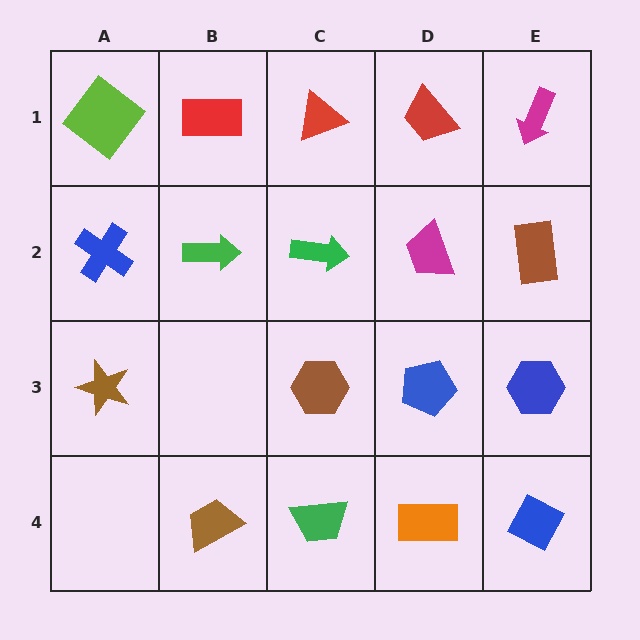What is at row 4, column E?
A blue diamond.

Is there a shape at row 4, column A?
No, that cell is empty.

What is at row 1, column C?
A red triangle.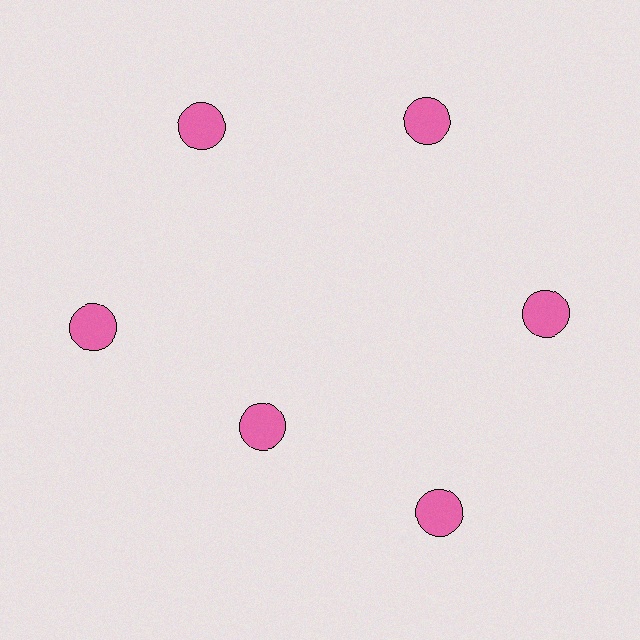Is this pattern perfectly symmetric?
No. The 6 pink circles are arranged in a ring, but one element near the 7 o'clock position is pulled inward toward the center, breaking the 6-fold rotational symmetry.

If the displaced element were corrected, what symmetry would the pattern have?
It would have 6-fold rotational symmetry — the pattern would map onto itself every 60 degrees.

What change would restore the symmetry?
The symmetry would be restored by moving it outward, back onto the ring so that all 6 circles sit at equal angles and equal distance from the center.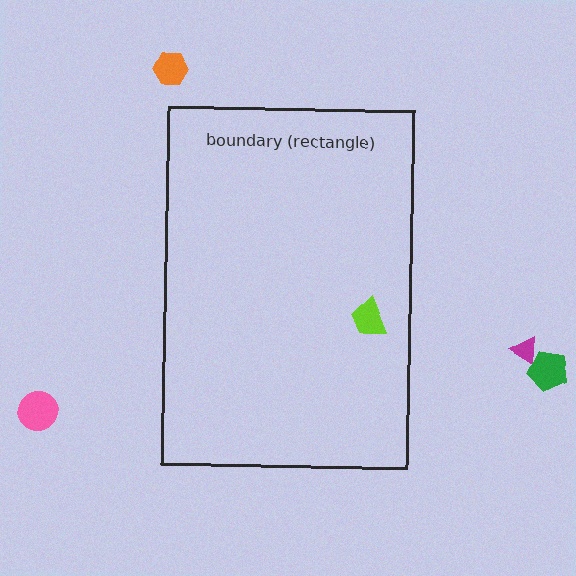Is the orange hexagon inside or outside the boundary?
Outside.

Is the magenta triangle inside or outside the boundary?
Outside.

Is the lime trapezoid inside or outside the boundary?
Inside.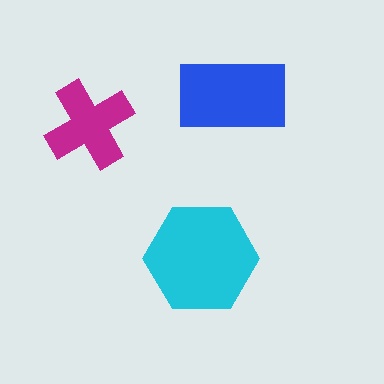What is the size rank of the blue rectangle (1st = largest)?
2nd.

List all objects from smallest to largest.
The magenta cross, the blue rectangle, the cyan hexagon.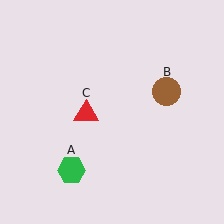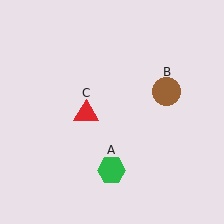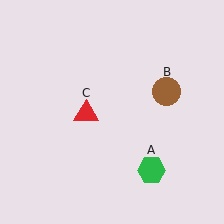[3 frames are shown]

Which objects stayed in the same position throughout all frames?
Brown circle (object B) and red triangle (object C) remained stationary.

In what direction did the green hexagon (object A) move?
The green hexagon (object A) moved right.